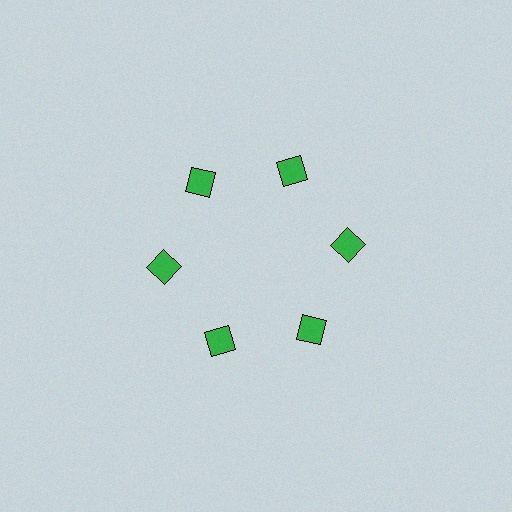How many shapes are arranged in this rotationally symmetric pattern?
There are 6 shapes, arranged in 6 groups of 1.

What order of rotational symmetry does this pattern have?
This pattern has 6-fold rotational symmetry.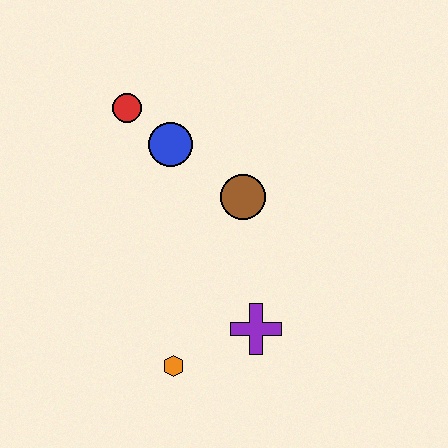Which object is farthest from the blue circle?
The orange hexagon is farthest from the blue circle.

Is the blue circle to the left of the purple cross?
Yes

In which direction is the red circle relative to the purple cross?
The red circle is above the purple cross.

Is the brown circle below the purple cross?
No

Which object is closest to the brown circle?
The blue circle is closest to the brown circle.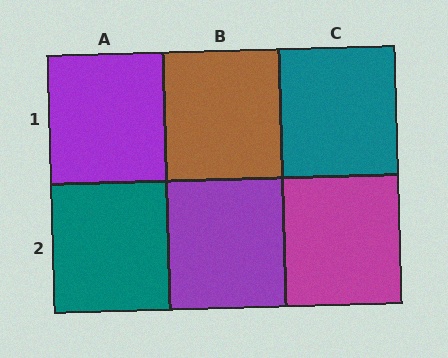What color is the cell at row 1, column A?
Purple.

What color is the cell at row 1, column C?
Teal.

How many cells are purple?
2 cells are purple.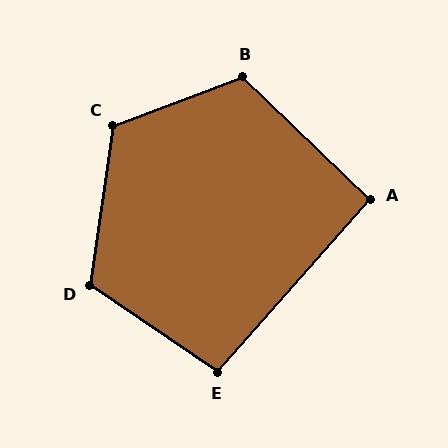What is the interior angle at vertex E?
Approximately 98 degrees (obtuse).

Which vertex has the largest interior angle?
C, at approximately 119 degrees.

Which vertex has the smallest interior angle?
A, at approximately 92 degrees.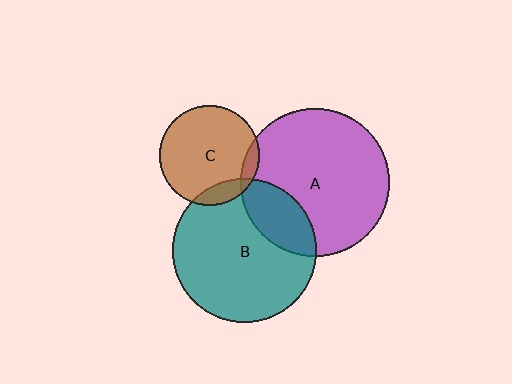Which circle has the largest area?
Circle A (purple).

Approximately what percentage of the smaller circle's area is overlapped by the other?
Approximately 20%.